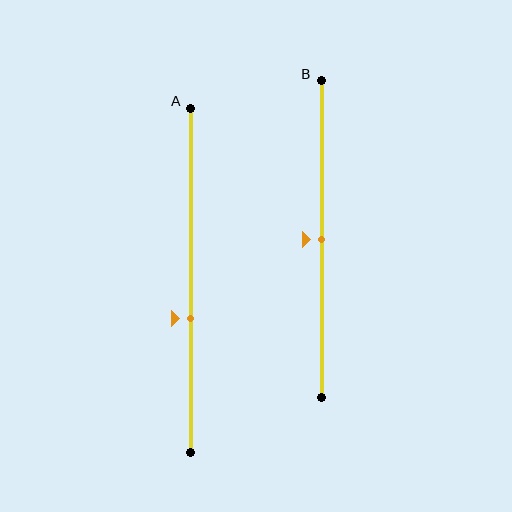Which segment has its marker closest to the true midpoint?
Segment B has its marker closest to the true midpoint.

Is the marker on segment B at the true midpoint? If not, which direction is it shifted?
Yes, the marker on segment B is at the true midpoint.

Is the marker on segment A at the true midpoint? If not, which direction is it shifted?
No, the marker on segment A is shifted downward by about 11% of the segment length.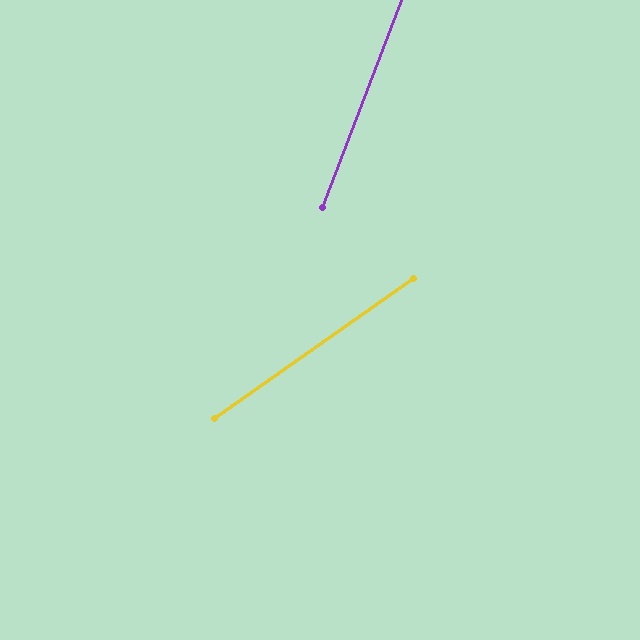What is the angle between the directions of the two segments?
Approximately 34 degrees.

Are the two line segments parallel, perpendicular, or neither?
Neither parallel nor perpendicular — they differ by about 34°.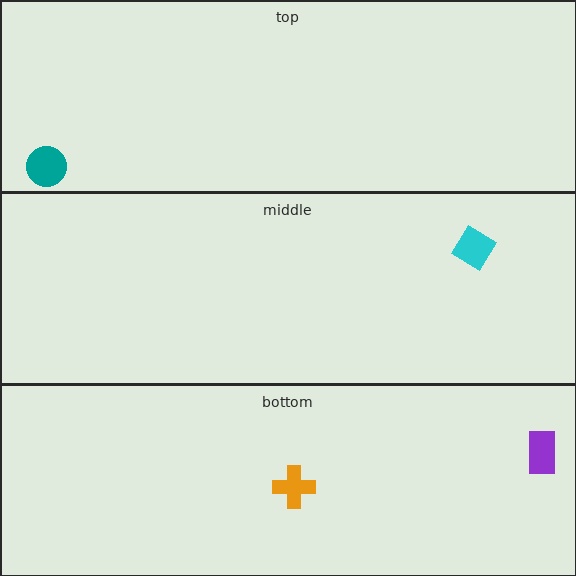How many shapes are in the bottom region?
2.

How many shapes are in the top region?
1.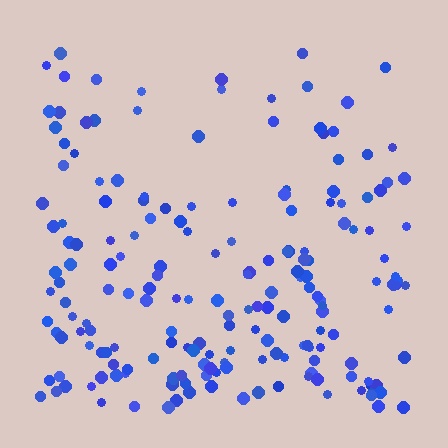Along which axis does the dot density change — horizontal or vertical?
Vertical.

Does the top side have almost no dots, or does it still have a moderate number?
Still a moderate number, just noticeably fewer than the bottom.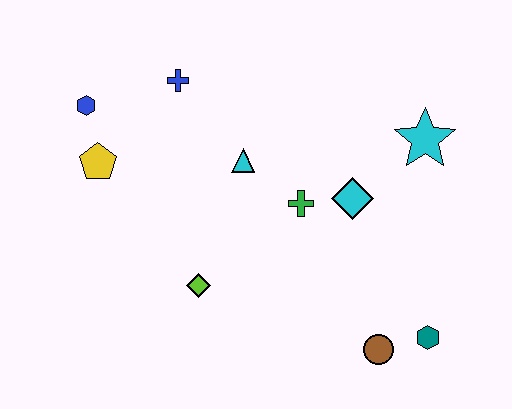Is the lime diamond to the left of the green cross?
Yes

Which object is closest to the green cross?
The cyan diamond is closest to the green cross.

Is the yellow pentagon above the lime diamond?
Yes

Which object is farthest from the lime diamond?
The cyan star is farthest from the lime diamond.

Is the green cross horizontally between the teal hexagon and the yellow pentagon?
Yes